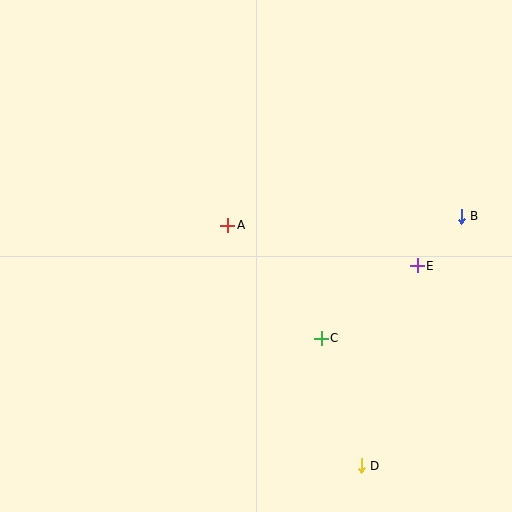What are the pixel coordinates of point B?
Point B is at (461, 216).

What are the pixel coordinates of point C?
Point C is at (321, 338).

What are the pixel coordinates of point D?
Point D is at (361, 466).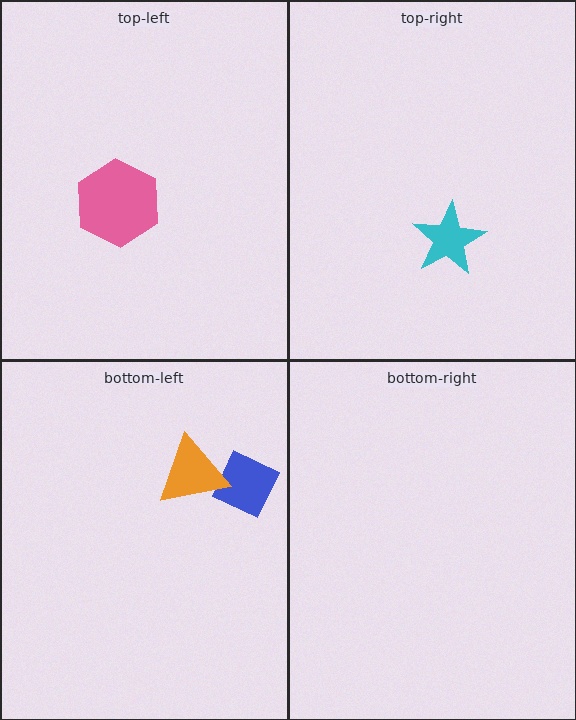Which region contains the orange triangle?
The bottom-left region.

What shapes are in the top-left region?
The pink hexagon.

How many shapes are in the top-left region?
1.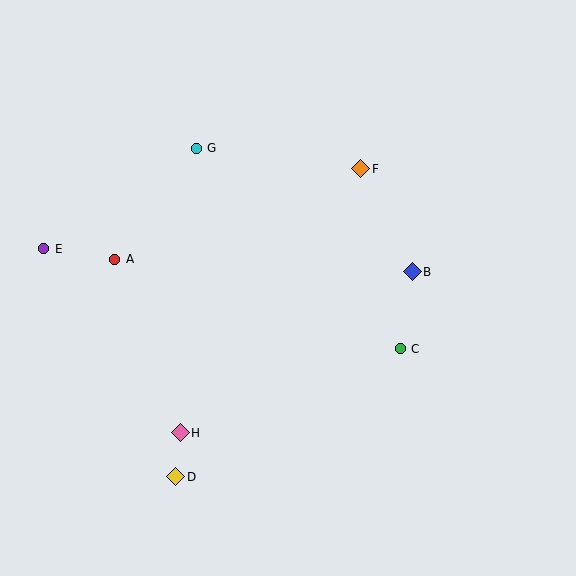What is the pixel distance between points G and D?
The distance between G and D is 329 pixels.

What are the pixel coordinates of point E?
Point E is at (44, 249).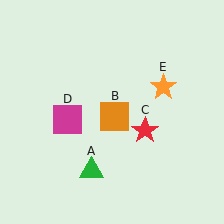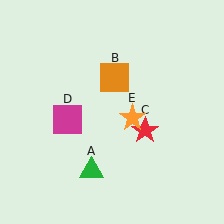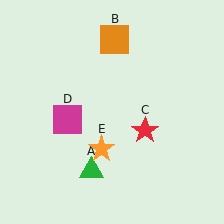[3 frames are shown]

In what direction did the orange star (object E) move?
The orange star (object E) moved down and to the left.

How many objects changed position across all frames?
2 objects changed position: orange square (object B), orange star (object E).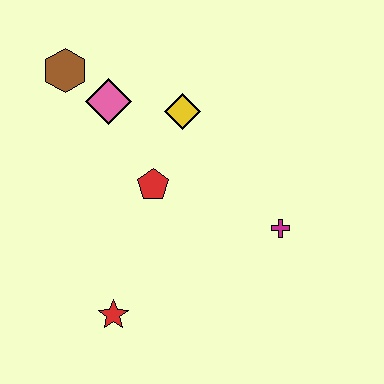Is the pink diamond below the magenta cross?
No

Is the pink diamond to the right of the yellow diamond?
No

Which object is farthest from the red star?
The brown hexagon is farthest from the red star.